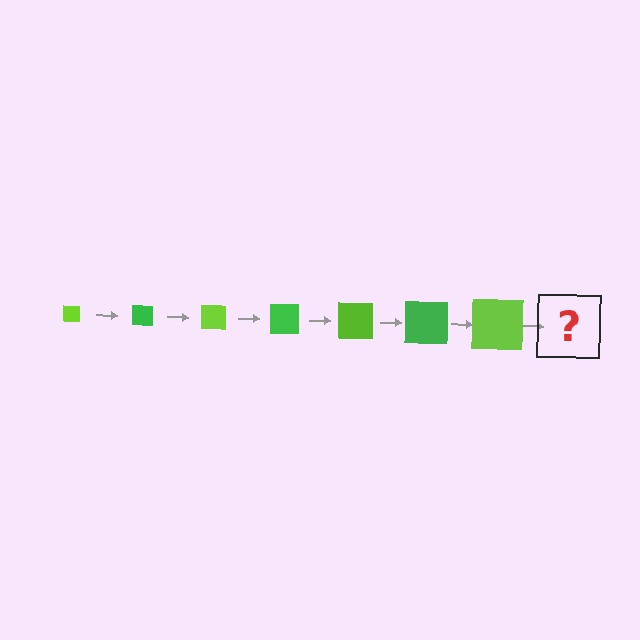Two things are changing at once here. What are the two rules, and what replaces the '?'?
The two rules are that the square grows larger each step and the color cycles through lime and green. The '?' should be a green square, larger than the previous one.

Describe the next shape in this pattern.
It should be a green square, larger than the previous one.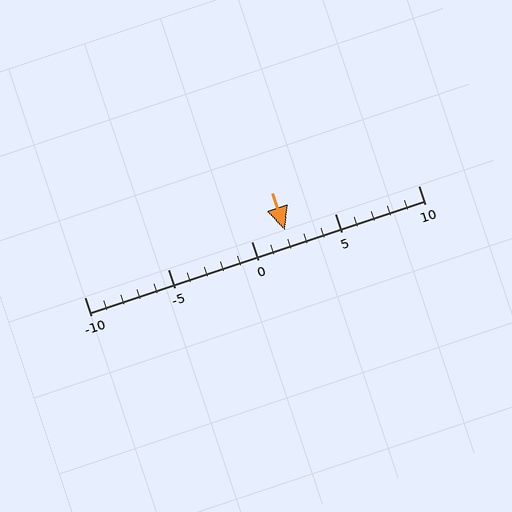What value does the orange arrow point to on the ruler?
The orange arrow points to approximately 2.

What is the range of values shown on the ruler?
The ruler shows values from -10 to 10.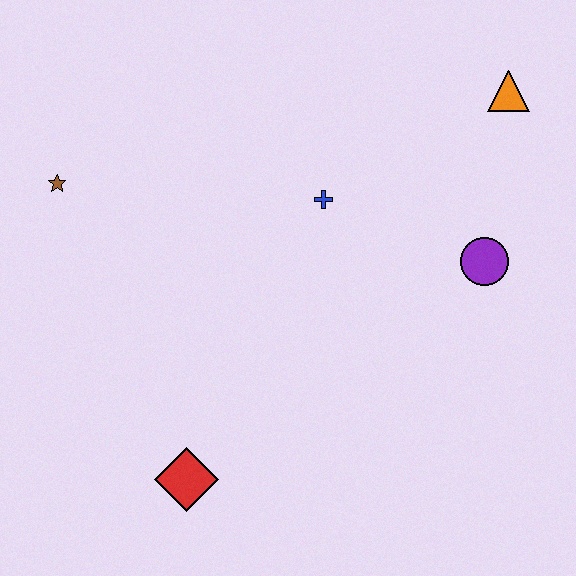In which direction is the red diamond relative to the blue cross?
The red diamond is below the blue cross.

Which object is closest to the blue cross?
The purple circle is closest to the blue cross.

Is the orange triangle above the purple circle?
Yes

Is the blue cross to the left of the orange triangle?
Yes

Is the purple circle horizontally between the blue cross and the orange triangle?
Yes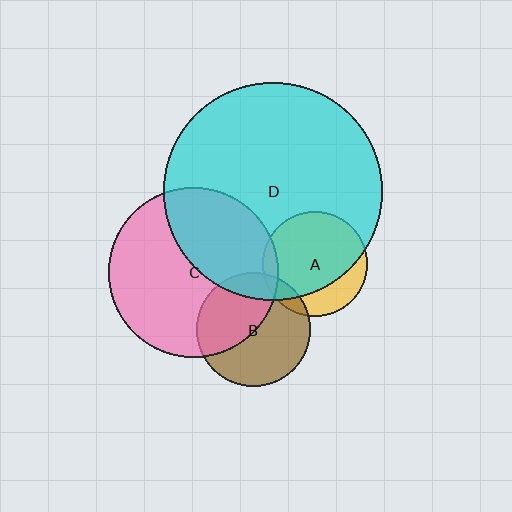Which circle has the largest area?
Circle D (cyan).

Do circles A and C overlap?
Yes.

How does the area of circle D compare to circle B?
Approximately 3.7 times.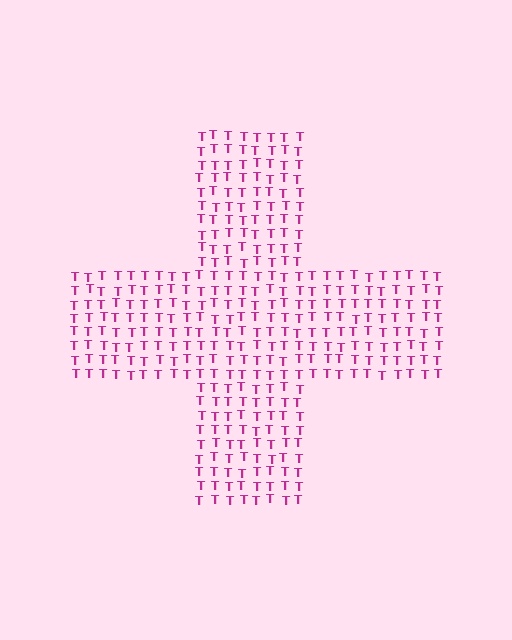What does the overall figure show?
The overall figure shows a cross.